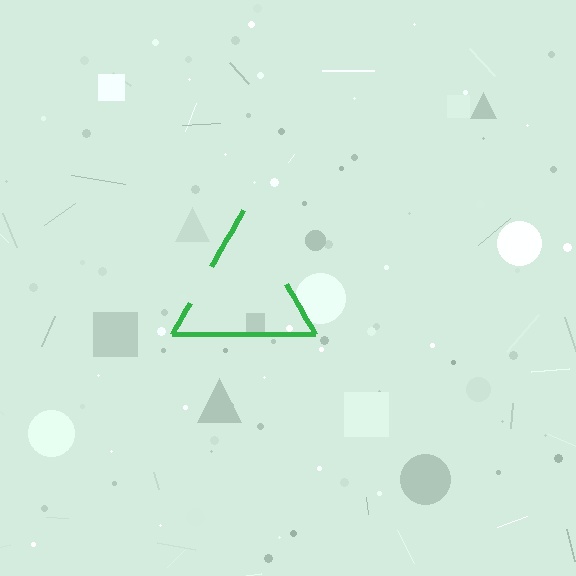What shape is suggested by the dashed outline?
The dashed outline suggests a triangle.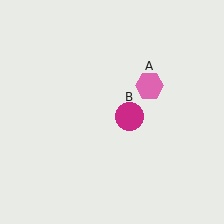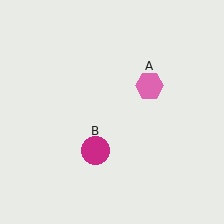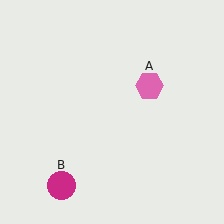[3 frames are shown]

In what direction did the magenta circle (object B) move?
The magenta circle (object B) moved down and to the left.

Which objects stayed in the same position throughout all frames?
Pink hexagon (object A) remained stationary.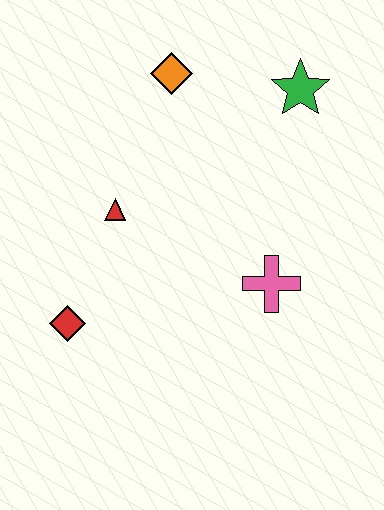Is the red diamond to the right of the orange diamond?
No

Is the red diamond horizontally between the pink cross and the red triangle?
No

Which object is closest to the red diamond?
The red triangle is closest to the red diamond.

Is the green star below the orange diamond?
Yes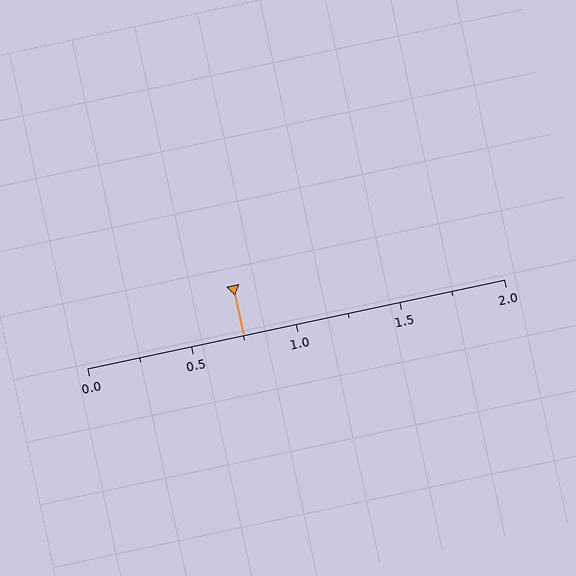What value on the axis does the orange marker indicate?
The marker indicates approximately 0.75.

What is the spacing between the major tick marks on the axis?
The major ticks are spaced 0.5 apart.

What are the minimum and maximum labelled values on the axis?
The axis runs from 0.0 to 2.0.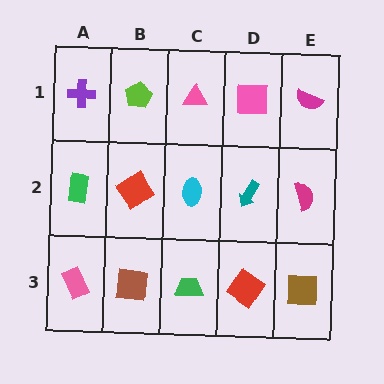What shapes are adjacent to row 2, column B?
A lime pentagon (row 1, column B), a brown square (row 3, column B), a green rectangle (row 2, column A), a cyan ellipse (row 2, column C).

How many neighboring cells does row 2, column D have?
4.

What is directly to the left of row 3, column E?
A red diamond.